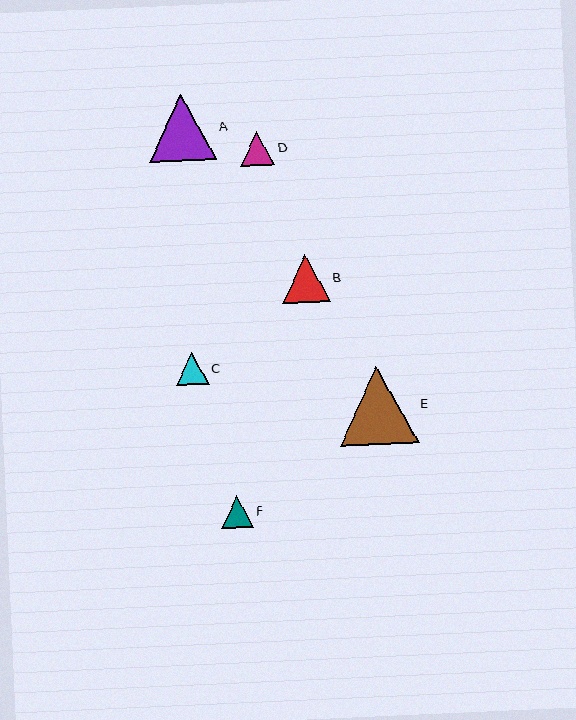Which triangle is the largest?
Triangle E is the largest with a size of approximately 78 pixels.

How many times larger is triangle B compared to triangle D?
Triangle B is approximately 1.4 times the size of triangle D.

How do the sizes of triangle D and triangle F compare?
Triangle D and triangle F are approximately the same size.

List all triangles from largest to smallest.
From largest to smallest: E, A, B, D, C, F.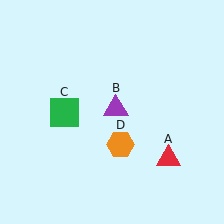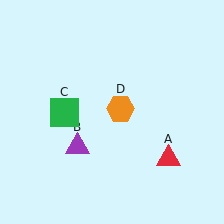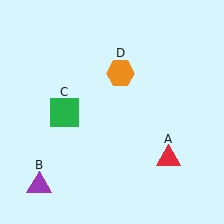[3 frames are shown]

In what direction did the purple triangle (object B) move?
The purple triangle (object B) moved down and to the left.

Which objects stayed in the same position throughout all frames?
Red triangle (object A) and green square (object C) remained stationary.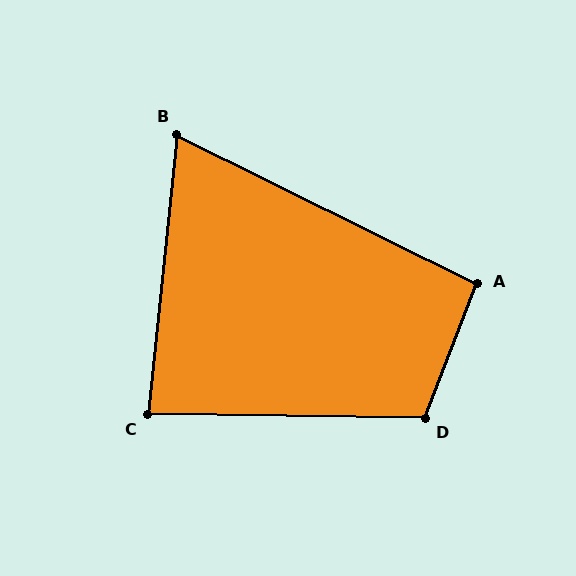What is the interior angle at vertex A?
Approximately 95 degrees (obtuse).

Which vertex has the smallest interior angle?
B, at approximately 70 degrees.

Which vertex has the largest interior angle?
D, at approximately 110 degrees.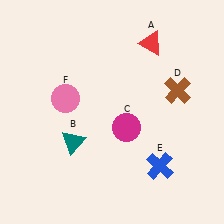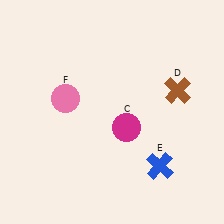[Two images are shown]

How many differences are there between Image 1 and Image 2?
There are 2 differences between the two images.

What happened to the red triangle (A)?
The red triangle (A) was removed in Image 2. It was in the top-right area of Image 1.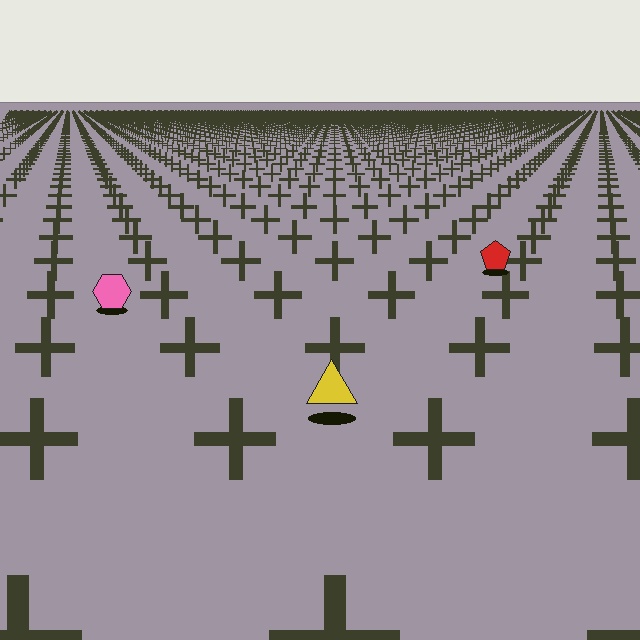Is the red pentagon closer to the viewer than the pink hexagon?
No. The pink hexagon is closer — you can tell from the texture gradient: the ground texture is coarser near it.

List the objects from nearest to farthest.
From nearest to farthest: the yellow triangle, the pink hexagon, the red pentagon.